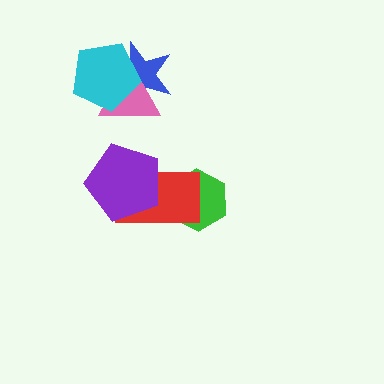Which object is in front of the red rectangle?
The purple pentagon is in front of the red rectangle.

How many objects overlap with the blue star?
2 objects overlap with the blue star.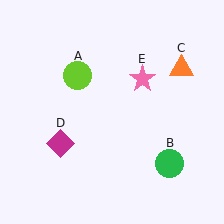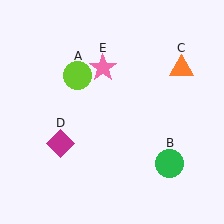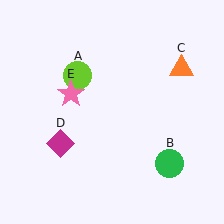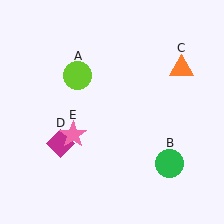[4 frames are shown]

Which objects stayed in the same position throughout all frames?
Lime circle (object A) and green circle (object B) and orange triangle (object C) and magenta diamond (object D) remained stationary.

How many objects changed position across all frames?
1 object changed position: pink star (object E).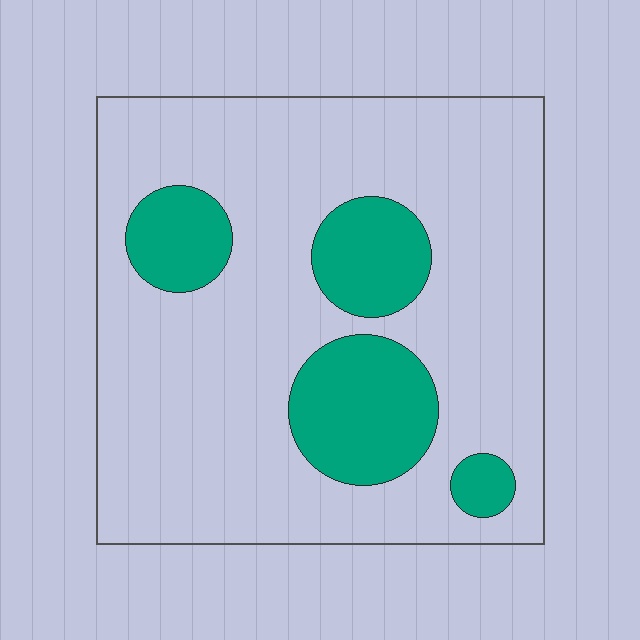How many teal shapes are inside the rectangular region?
4.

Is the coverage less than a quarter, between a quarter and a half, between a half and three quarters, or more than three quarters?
Less than a quarter.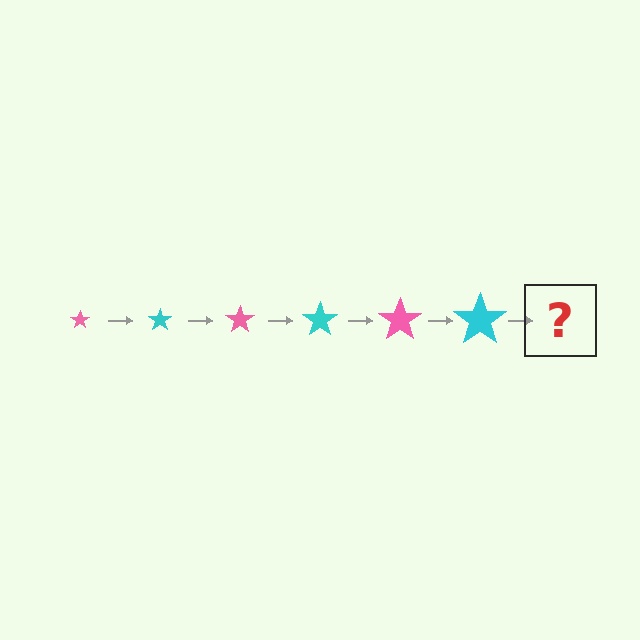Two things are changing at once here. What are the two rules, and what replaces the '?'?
The two rules are that the star grows larger each step and the color cycles through pink and cyan. The '?' should be a pink star, larger than the previous one.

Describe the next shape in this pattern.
It should be a pink star, larger than the previous one.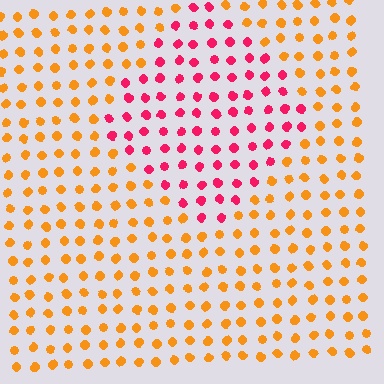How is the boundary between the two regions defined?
The boundary is defined purely by a slight shift in hue (about 54 degrees). Spacing, size, and orientation are identical on both sides.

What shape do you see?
I see a diamond.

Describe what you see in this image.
The image is filled with small orange elements in a uniform arrangement. A diamond-shaped region is visible where the elements are tinted to a slightly different hue, forming a subtle color boundary.